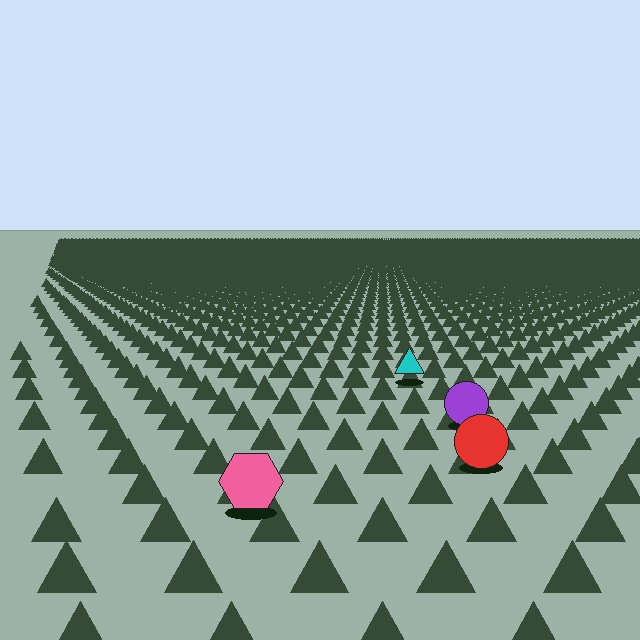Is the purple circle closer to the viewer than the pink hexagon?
No. The pink hexagon is closer — you can tell from the texture gradient: the ground texture is coarser near it.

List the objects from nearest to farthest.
From nearest to farthest: the pink hexagon, the red circle, the purple circle, the cyan triangle.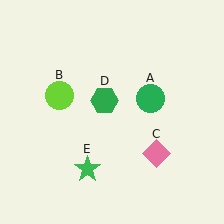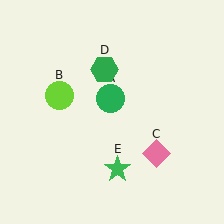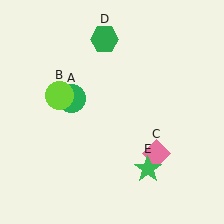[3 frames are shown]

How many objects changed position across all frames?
3 objects changed position: green circle (object A), green hexagon (object D), green star (object E).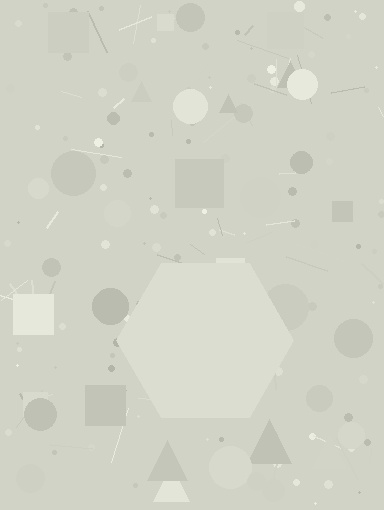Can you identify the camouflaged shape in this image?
The camouflaged shape is a hexagon.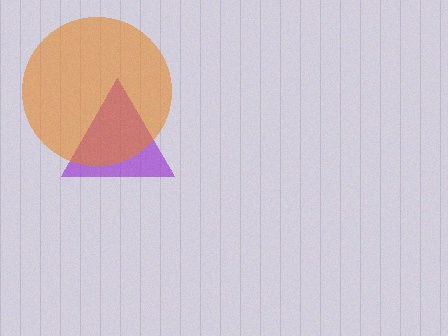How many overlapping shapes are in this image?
There are 2 overlapping shapes in the image.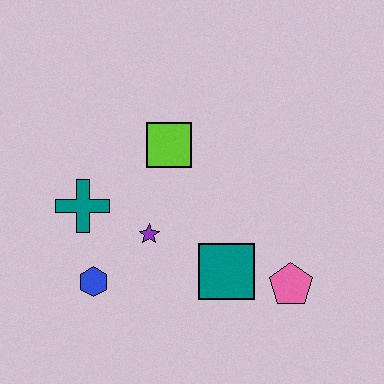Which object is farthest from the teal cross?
The pink pentagon is farthest from the teal cross.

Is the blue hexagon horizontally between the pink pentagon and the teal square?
No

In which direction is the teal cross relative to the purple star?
The teal cross is to the left of the purple star.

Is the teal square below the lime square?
Yes